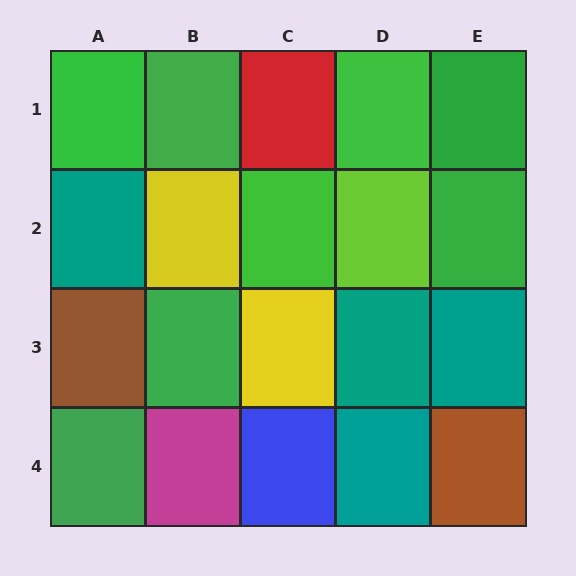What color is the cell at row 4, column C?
Blue.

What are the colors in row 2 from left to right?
Teal, yellow, green, lime, green.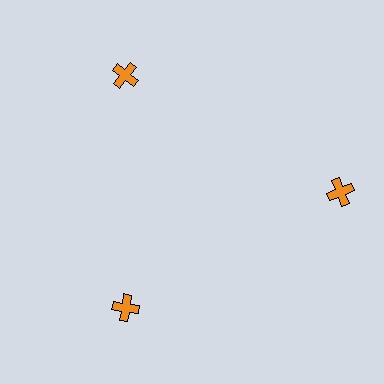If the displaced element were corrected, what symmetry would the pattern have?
It would have 3-fold rotational symmetry — the pattern would map onto itself every 120 degrees.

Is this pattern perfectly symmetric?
No. The 3 orange crosses are arranged in a ring, but one element near the 3 o'clock position is pushed outward from the center, breaking the 3-fold rotational symmetry.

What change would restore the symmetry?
The symmetry would be restored by moving it inward, back onto the ring so that all 3 crosses sit at equal angles and equal distance from the center.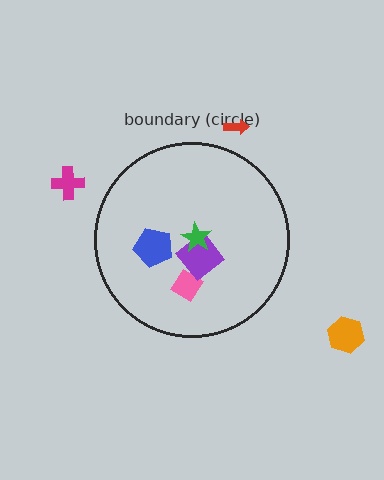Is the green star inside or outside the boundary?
Inside.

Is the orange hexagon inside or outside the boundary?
Outside.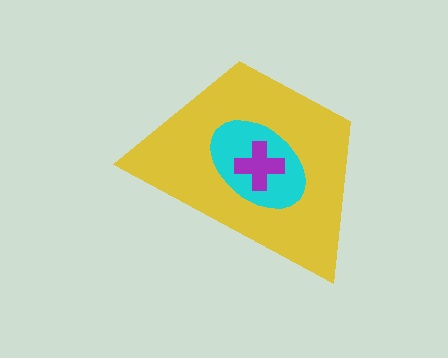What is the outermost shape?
The yellow trapezoid.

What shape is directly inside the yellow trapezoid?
The cyan ellipse.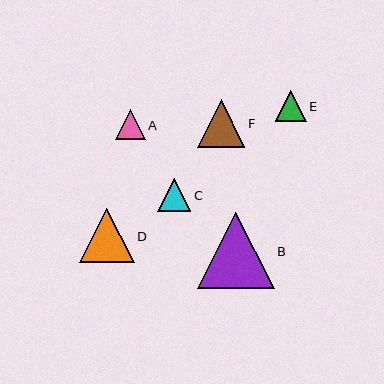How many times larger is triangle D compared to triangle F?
Triangle D is approximately 1.2 times the size of triangle F.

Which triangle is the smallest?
Triangle A is the smallest with a size of approximately 30 pixels.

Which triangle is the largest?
Triangle B is the largest with a size of approximately 77 pixels.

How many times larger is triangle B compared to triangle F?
Triangle B is approximately 1.6 times the size of triangle F.